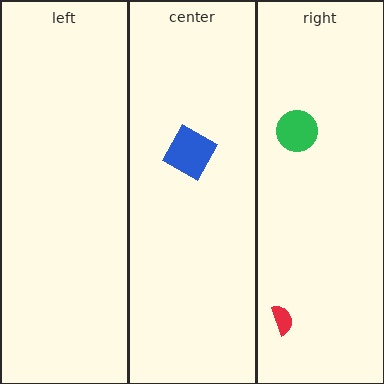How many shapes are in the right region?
2.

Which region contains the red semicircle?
The right region.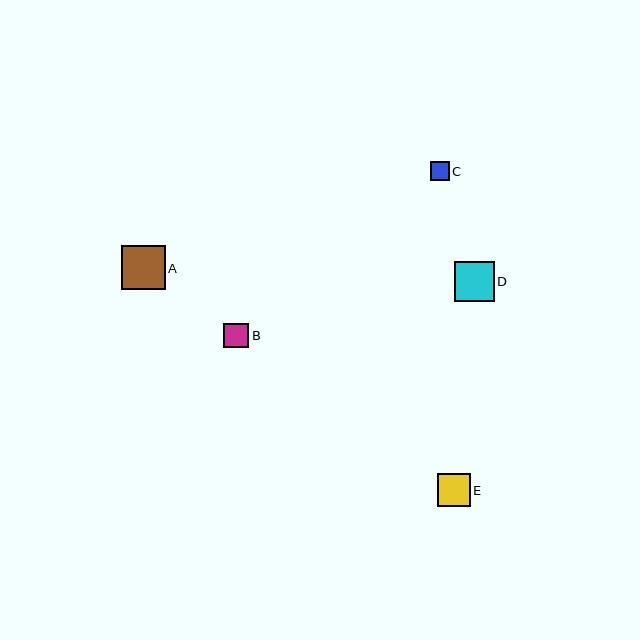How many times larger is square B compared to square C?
Square B is approximately 1.3 times the size of square C.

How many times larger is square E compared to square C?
Square E is approximately 1.7 times the size of square C.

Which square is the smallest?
Square C is the smallest with a size of approximately 19 pixels.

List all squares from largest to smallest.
From largest to smallest: A, D, E, B, C.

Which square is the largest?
Square A is the largest with a size of approximately 44 pixels.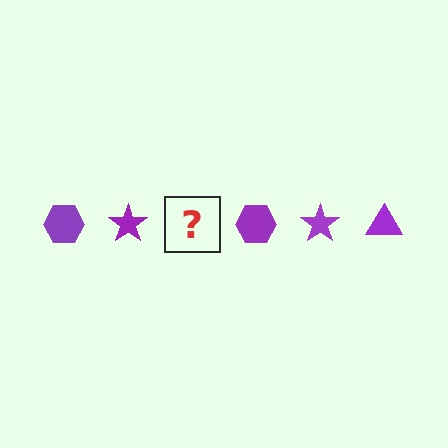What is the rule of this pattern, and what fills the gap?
The rule is that the pattern cycles through hexagon, star, triangle shapes in purple. The gap should be filled with a purple triangle.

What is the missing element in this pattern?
The missing element is a purple triangle.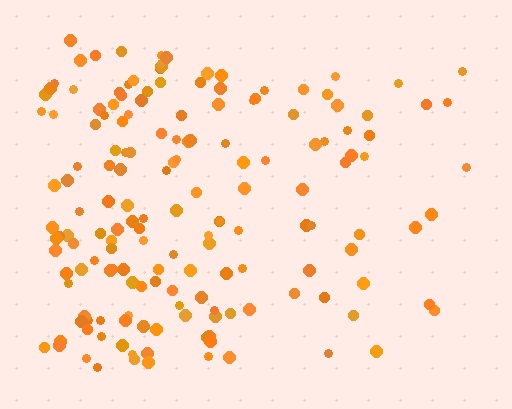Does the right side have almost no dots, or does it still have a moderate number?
Still a moderate number, just noticeably fewer than the left.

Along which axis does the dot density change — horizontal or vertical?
Horizontal.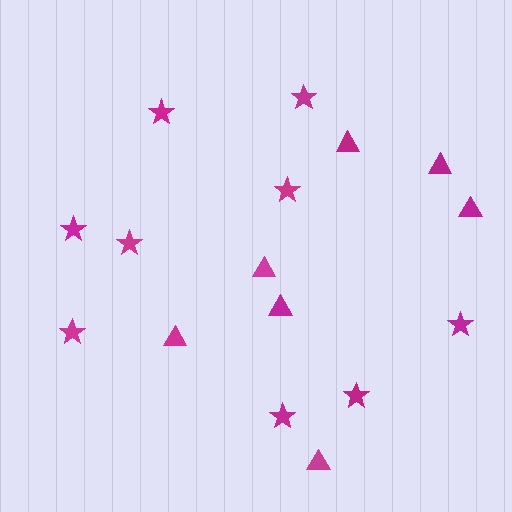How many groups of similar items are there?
There are 2 groups: one group of triangles (7) and one group of stars (9).